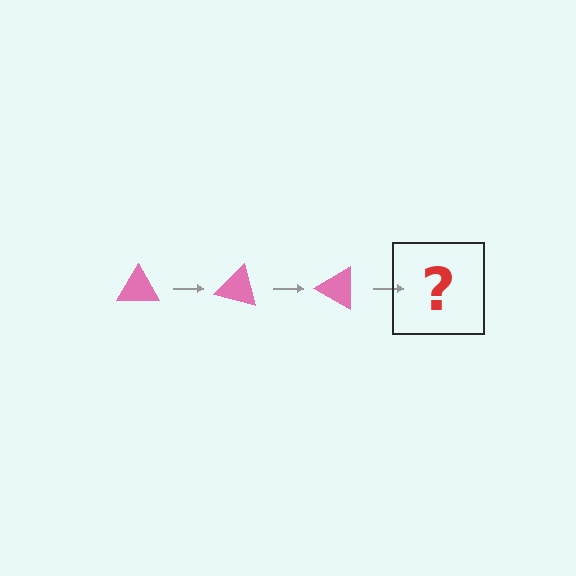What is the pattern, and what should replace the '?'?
The pattern is that the triangle rotates 15 degrees each step. The '?' should be a pink triangle rotated 45 degrees.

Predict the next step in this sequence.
The next step is a pink triangle rotated 45 degrees.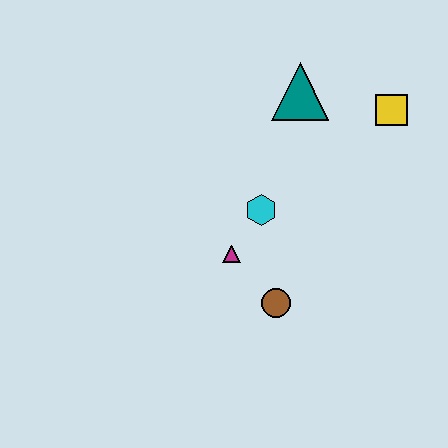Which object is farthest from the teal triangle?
The brown circle is farthest from the teal triangle.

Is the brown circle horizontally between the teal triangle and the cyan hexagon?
Yes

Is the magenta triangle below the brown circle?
No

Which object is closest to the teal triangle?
The yellow square is closest to the teal triangle.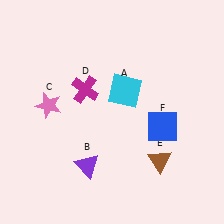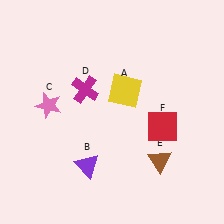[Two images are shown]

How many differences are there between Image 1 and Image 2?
There are 2 differences between the two images.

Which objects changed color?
A changed from cyan to yellow. F changed from blue to red.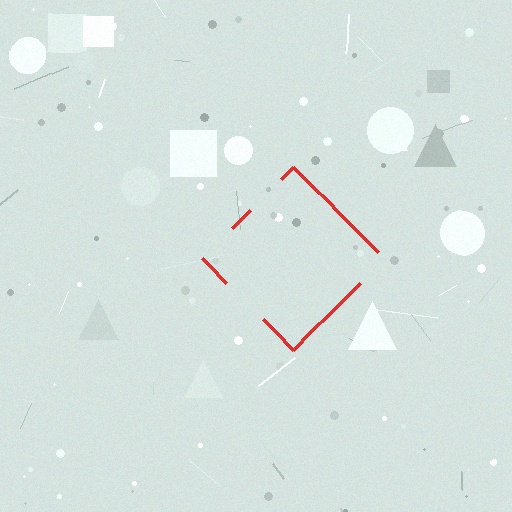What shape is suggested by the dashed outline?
The dashed outline suggests a diamond.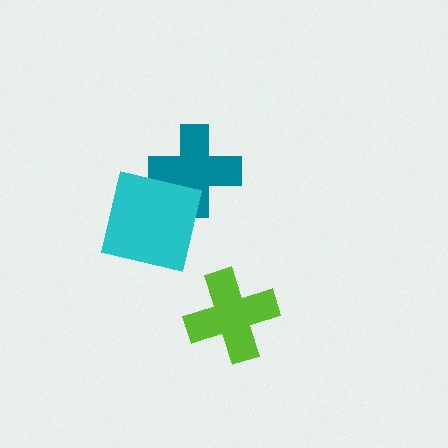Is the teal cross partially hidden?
Yes, it is partially covered by another shape.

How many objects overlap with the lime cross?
0 objects overlap with the lime cross.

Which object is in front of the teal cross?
The cyan square is in front of the teal cross.